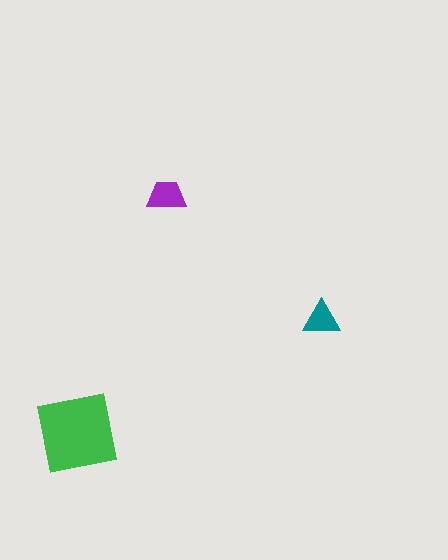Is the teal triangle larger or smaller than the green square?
Smaller.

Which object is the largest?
The green square.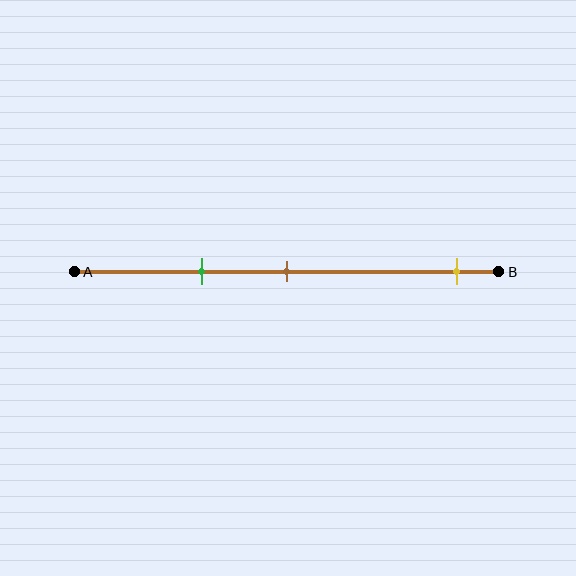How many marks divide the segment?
There are 3 marks dividing the segment.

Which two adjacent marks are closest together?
The green and brown marks are the closest adjacent pair.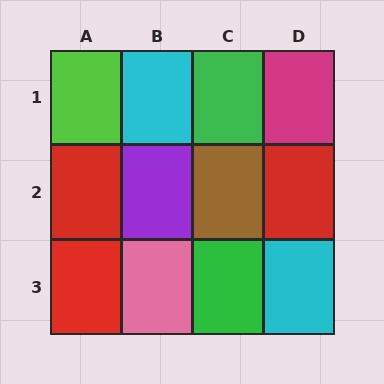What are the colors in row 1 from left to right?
Lime, cyan, green, magenta.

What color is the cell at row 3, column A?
Red.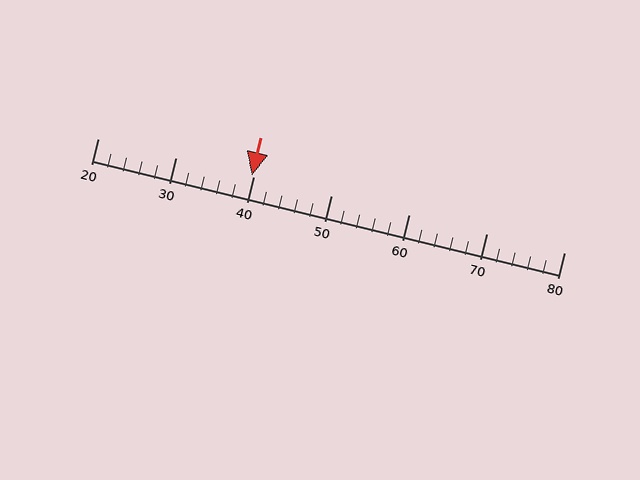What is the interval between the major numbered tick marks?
The major tick marks are spaced 10 units apart.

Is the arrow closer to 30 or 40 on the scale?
The arrow is closer to 40.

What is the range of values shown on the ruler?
The ruler shows values from 20 to 80.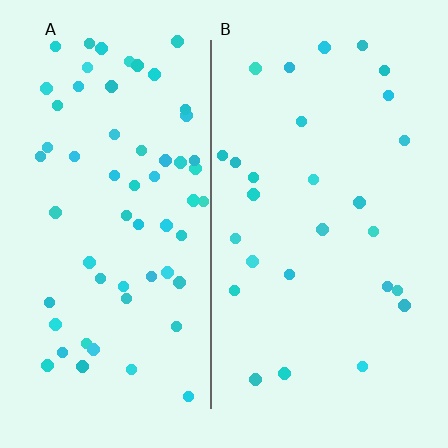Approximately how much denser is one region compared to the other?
Approximately 2.2× — region A over region B.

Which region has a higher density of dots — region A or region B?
A (the left).